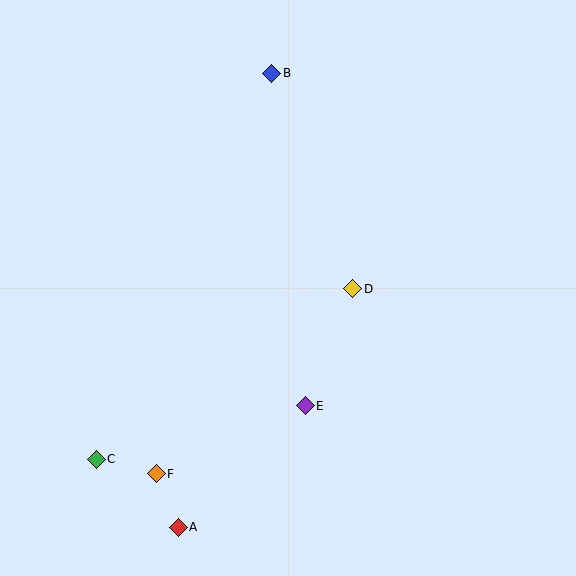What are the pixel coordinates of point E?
Point E is at (305, 406).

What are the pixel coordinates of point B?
Point B is at (272, 73).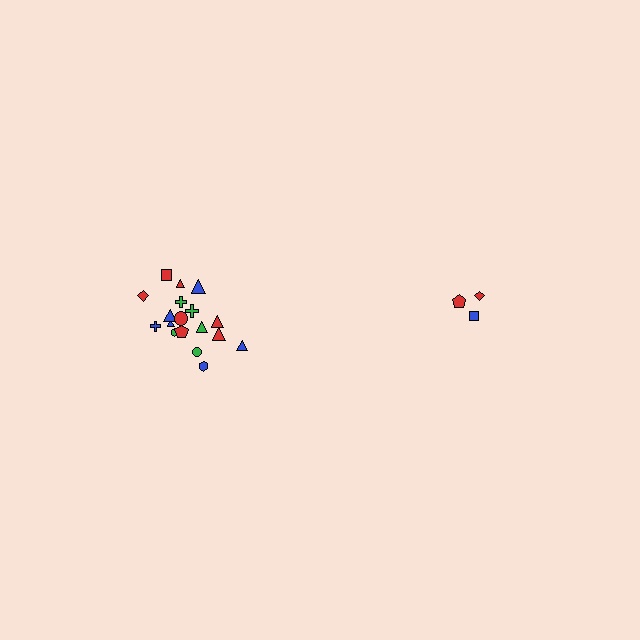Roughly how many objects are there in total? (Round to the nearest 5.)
Roughly 20 objects in total.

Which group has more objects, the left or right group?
The left group.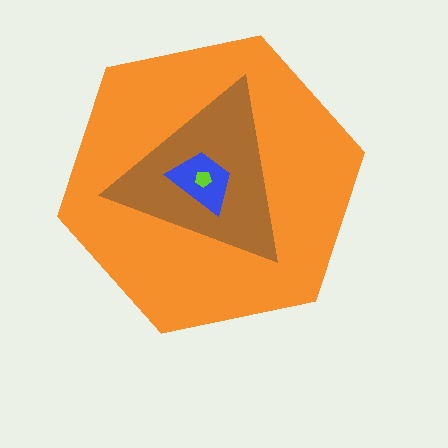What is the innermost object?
The lime pentagon.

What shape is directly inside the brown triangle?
The blue trapezoid.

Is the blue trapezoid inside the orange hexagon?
Yes.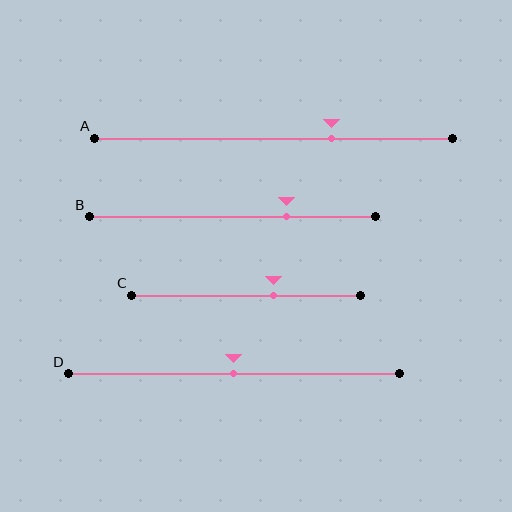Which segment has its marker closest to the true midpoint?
Segment D has its marker closest to the true midpoint.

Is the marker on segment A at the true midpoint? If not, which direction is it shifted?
No, the marker on segment A is shifted to the right by about 16% of the segment length.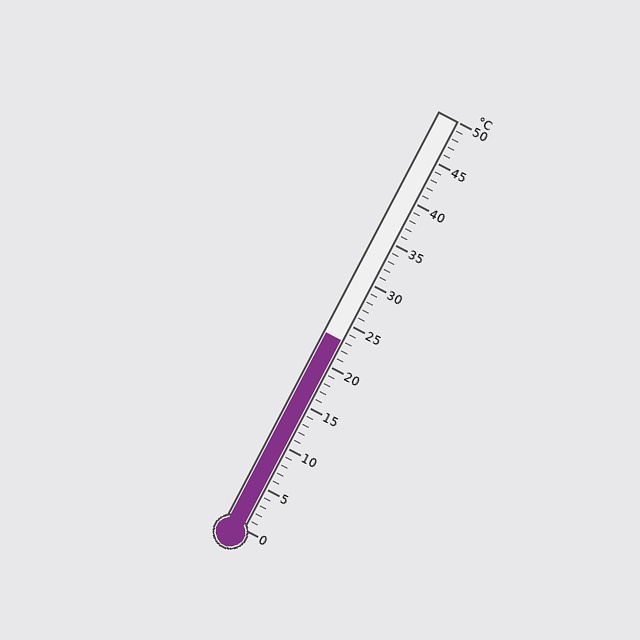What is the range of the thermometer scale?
The thermometer scale ranges from 0°C to 50°C.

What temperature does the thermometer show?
The thermometer shows approximately 23°C.